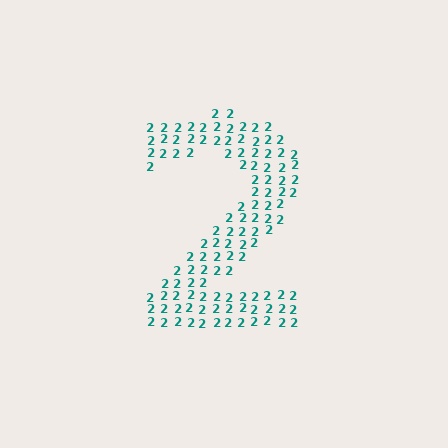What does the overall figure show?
The overall figure shows the digit 2.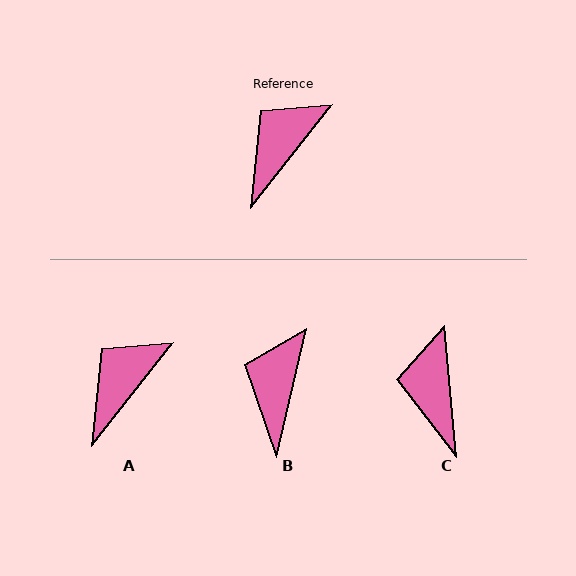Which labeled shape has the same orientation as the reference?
A.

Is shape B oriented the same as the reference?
No, it is off by about 25 degrees.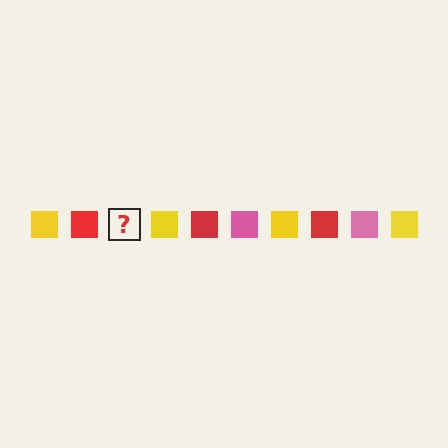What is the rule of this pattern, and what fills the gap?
The rule is that the pattern cycles through yellow, red, pink squares. The gap should be filled with a pink square.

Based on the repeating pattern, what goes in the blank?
The blank should be a pink square.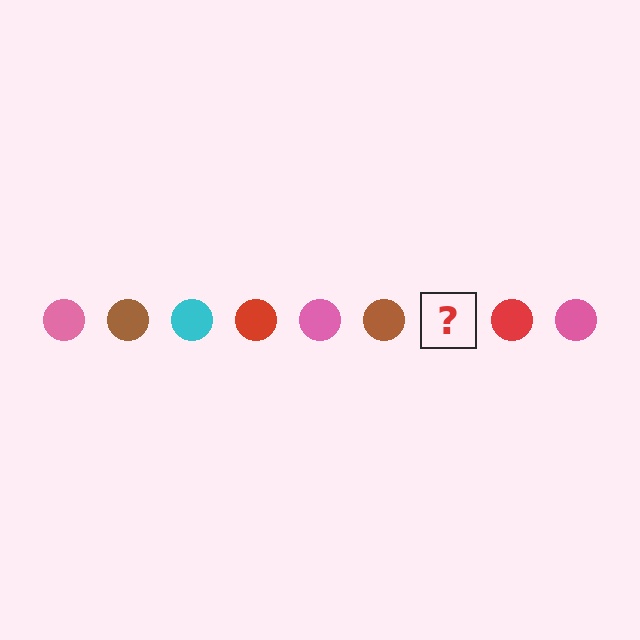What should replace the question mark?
The question mark should be replaced with a cyan circle.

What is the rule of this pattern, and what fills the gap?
The rule is that the pattern cycles through pink, brown, cyan, red circles. The gap should be filled with a cyan circle.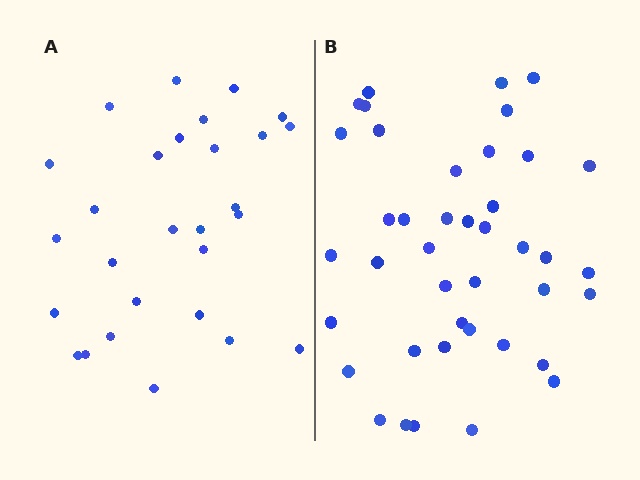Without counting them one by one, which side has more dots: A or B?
Region B (the right region) has more dots.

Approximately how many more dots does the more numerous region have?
Region B has approximately 15 more dots than region A.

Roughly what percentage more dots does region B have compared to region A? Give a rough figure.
About 45% more.